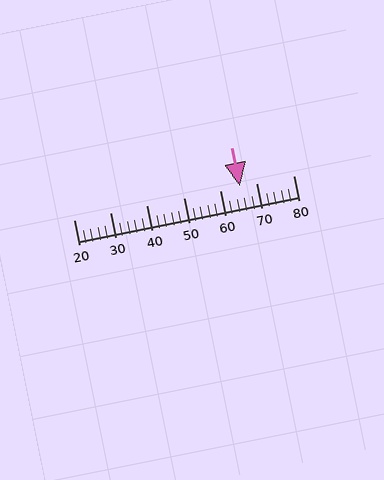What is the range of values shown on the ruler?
The ruler shows values from 20 to 80.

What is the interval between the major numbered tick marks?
The major tick marks are spaced 10 units apart.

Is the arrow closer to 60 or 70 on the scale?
The arrow is closer to 70.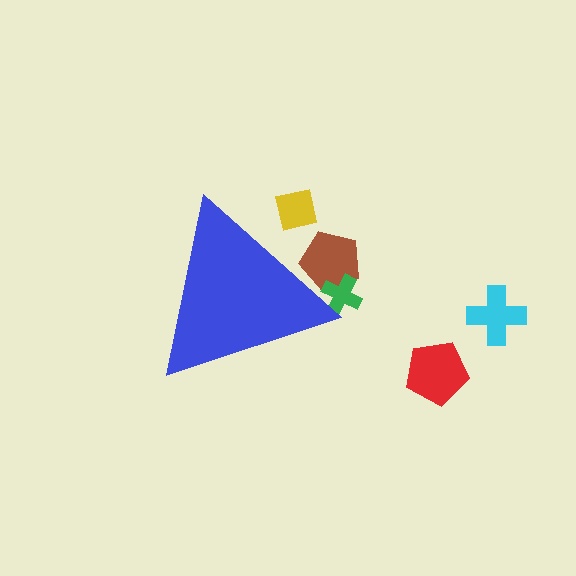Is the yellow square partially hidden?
Yes, the yellow square is partially hidden behind the blue triangle.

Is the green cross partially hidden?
Yes, the green cross is partially hidden behind the blue triangle.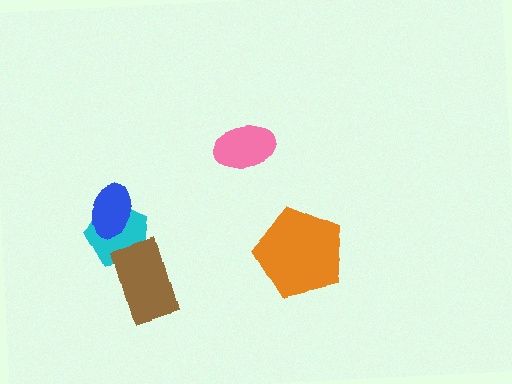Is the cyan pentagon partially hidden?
Yes, it is partially covered by another shape.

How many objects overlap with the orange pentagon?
0 objects overlap with the orange pentagon.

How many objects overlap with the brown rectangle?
1 object overlaps with the brown rectangle.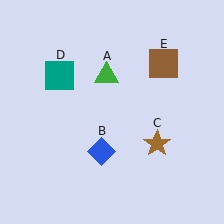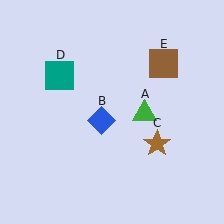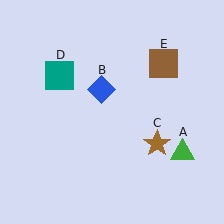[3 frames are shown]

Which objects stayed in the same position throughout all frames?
Brown star (object C) and teal square (object D) and brown square (object E) remained stationary.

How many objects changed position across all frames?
2 objects changed position: green triangle (object A), blue diamond (object B).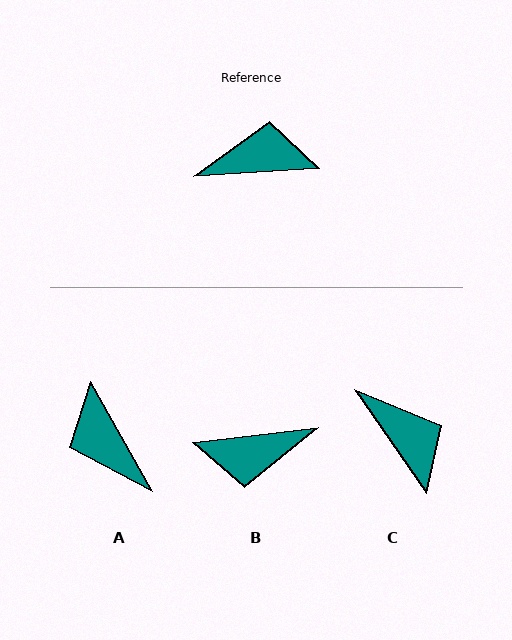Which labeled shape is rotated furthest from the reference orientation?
B, about 177 degrees away.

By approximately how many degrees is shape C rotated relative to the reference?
Approximately 59 degrees clockwise.